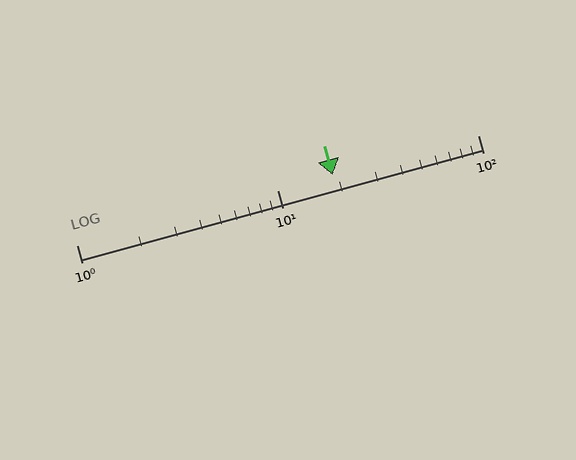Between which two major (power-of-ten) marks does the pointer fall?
The pointer is between 10 and 100.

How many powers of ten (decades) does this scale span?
The scale spans 2 decades, from 1 to 100.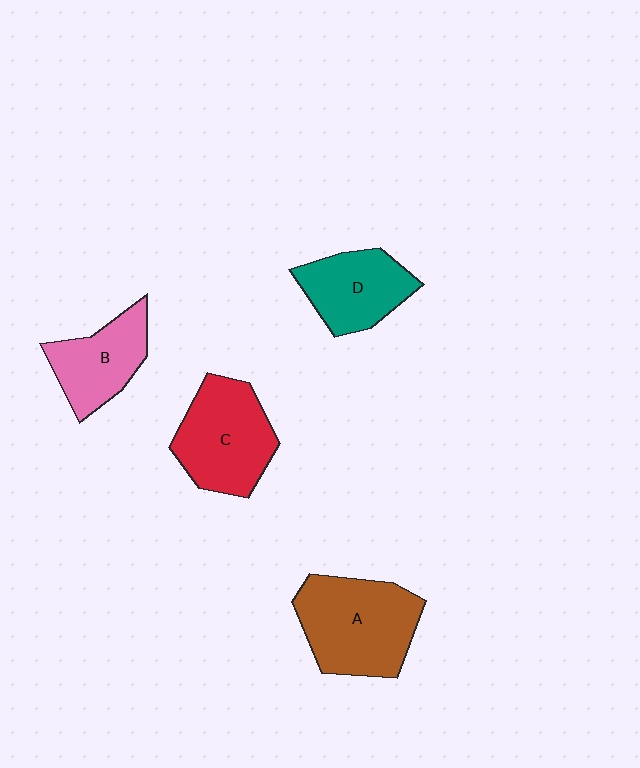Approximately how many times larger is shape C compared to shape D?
Approximately 1.3 times.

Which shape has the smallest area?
Shape B (pink).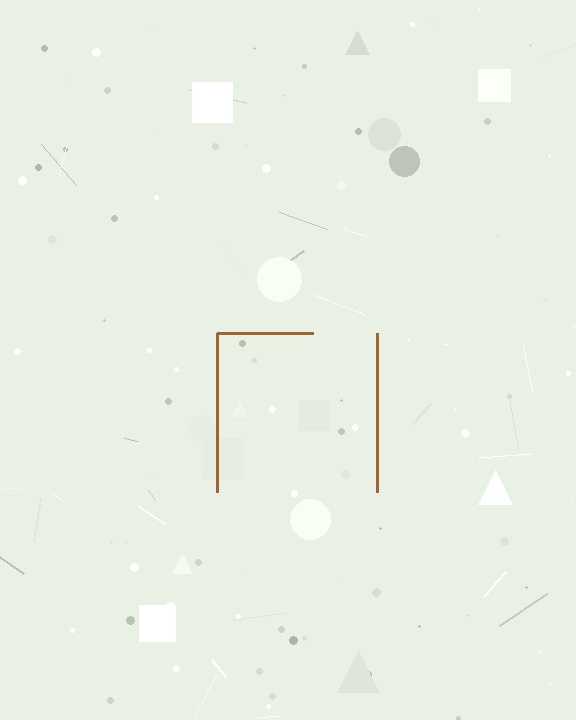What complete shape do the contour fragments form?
The contour fragments form a square.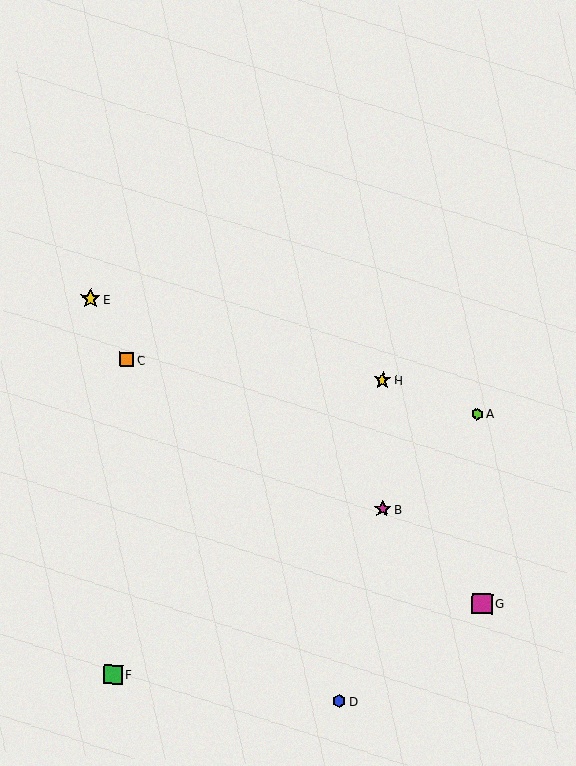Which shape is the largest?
The magenta square (labeled G) is the largest.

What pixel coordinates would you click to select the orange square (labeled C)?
Click at (127, 359) to select the orange square C.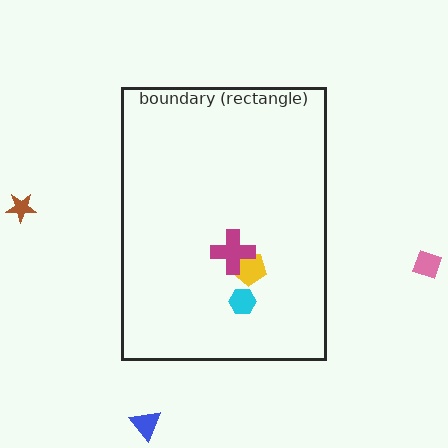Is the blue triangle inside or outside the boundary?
Outside.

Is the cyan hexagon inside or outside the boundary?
Inside.